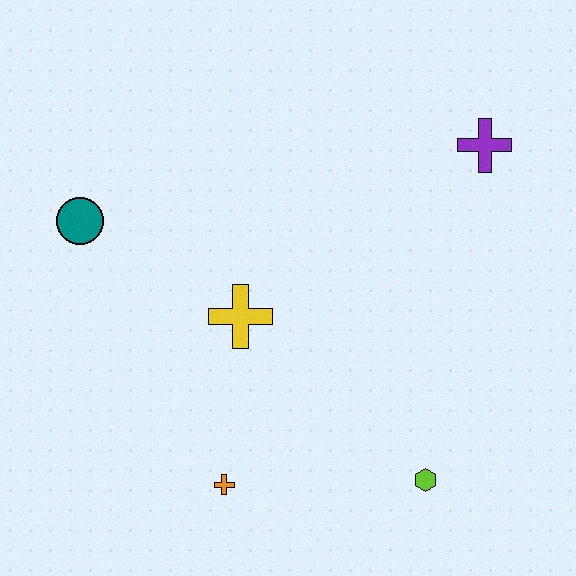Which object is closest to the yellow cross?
The orange cross is closest to the yellow cross.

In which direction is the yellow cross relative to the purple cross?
The yellow cross is to the left of the purple cross.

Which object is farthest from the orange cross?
The purple cross is farthest from the orange cross.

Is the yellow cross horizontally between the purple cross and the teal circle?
Yes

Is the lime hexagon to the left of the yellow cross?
No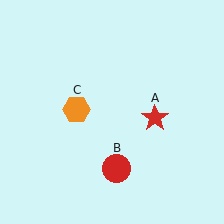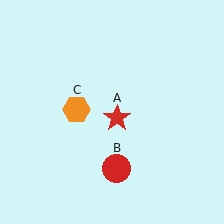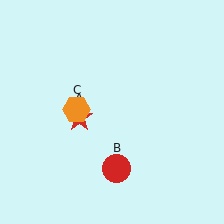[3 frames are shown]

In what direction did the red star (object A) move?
The red star (object A) moved left.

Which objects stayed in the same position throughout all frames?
Red circle (object B) and orange hexagon (object C) remained stationary.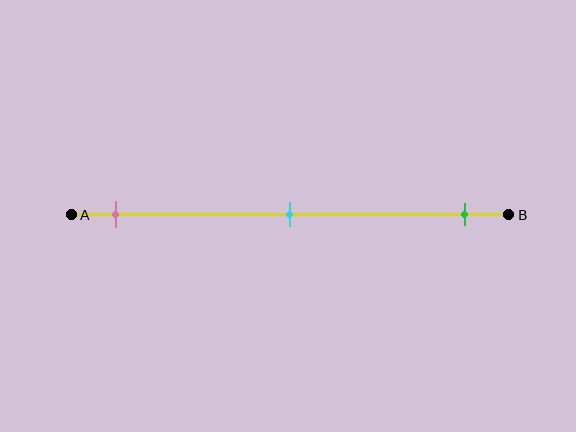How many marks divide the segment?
There are 3 marks dividing the segment.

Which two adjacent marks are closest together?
The pink and cyan marks are the closest adjacent pair.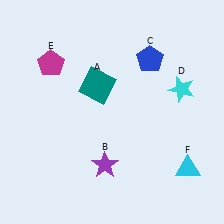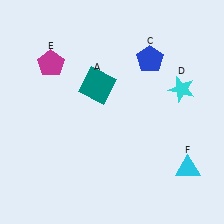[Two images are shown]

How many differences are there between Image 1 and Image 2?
There is 1 difference between the two images.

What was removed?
The purple star (B) was removed in Image 2.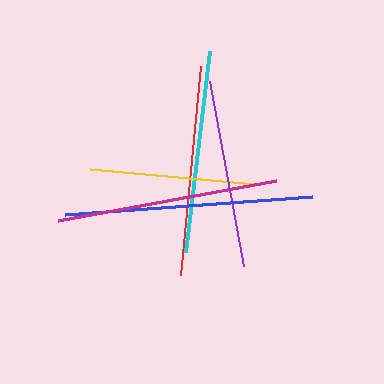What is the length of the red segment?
The red segment is approximately 209 pixels long.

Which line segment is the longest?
The blue line is the longest at approximately 248 pixels.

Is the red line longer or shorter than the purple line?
The red line is longer than the purple line.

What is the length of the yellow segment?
The yellow segment is approximately 165 pixels long.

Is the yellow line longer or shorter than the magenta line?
The magenta line is longer than the yellow line.